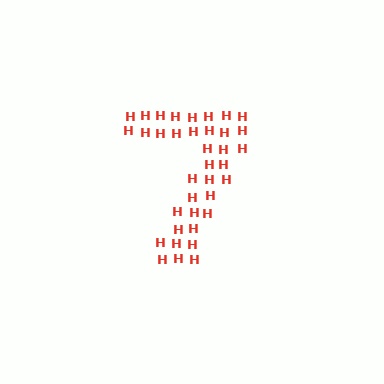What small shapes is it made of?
It is made of small letter H's.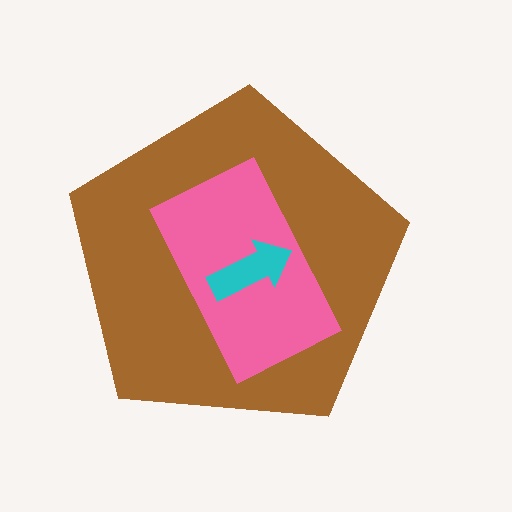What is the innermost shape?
The cyan arrow.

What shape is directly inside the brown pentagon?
The pink rectangle.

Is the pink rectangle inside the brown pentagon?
Yes.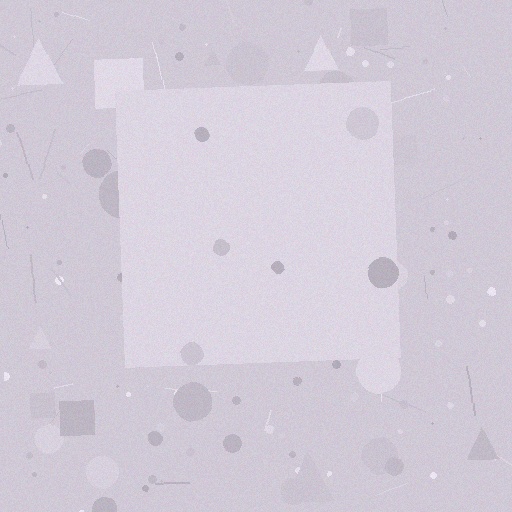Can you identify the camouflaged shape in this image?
The camouflaged shape is a square.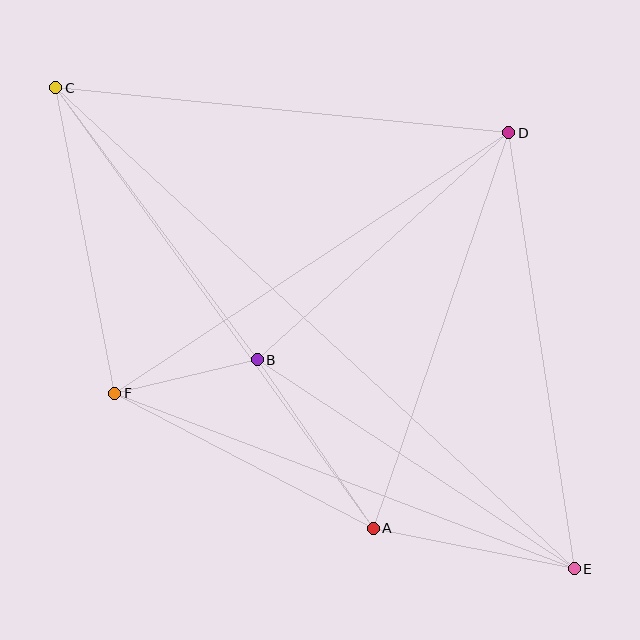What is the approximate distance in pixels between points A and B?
The distance between A and B is approximately 205 pixels.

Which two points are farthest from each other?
Points C and E are farthest from each other.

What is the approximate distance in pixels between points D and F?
The distance between D and F is approximately 472 pixels.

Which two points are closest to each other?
Points B and F are closest to each other.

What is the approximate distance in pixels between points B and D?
The distance between B and D is approximately 339 pixels.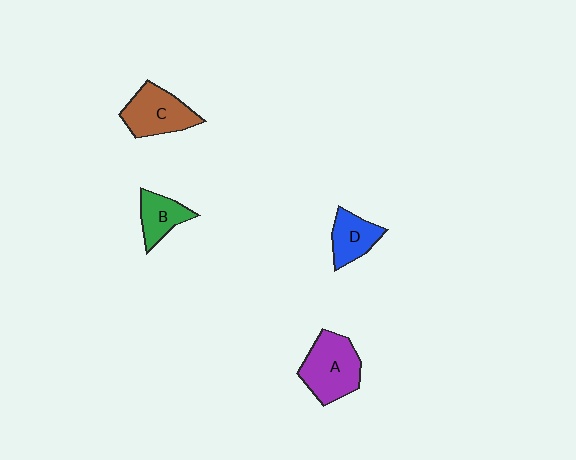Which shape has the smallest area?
Shape B (green).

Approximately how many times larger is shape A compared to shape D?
Approximately 1.6 times.